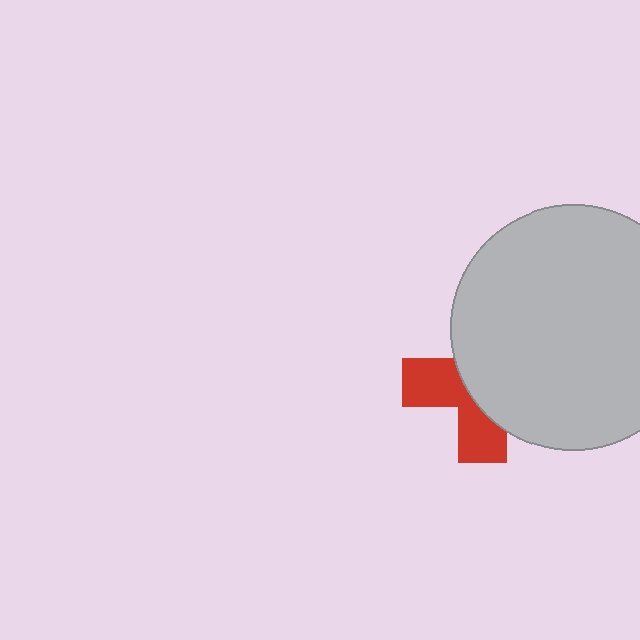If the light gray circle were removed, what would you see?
You would see the complete red cross.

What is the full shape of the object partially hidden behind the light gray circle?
The partially hidden object is a red cross.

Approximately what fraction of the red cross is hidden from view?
Roughly 60% of the red cross is hidden behind the light gray circle.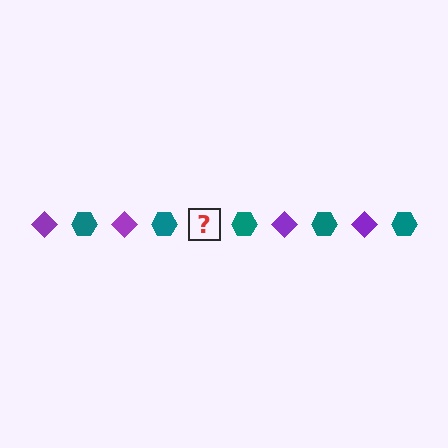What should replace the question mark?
The question mark should be replaced with a purple diamond.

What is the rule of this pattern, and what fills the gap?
The rule is that the pattern alternates between purple diamond and teal hexagon. The gap should be filled with a purple diamond.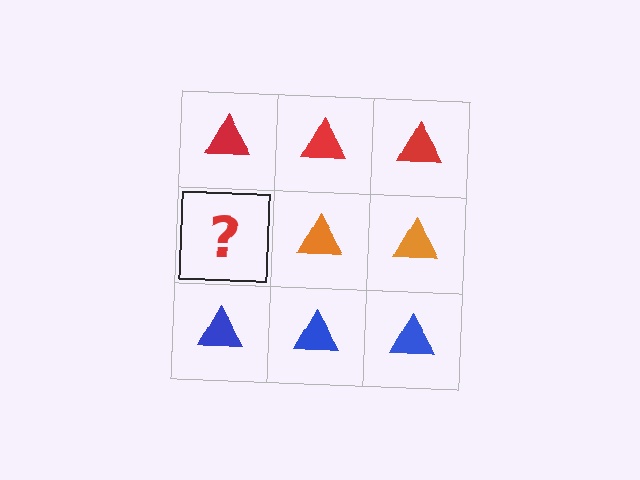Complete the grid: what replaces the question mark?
The question mark should be replaced with an orange triangle.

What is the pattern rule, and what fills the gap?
The rule is that each row has a consistent color. The gap should be filled with an orange triangle.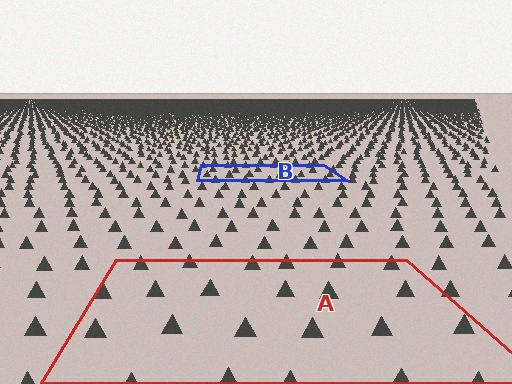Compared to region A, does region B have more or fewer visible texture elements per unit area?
Region B has more texture elements per unit area — they are packed more densely because it is farther away.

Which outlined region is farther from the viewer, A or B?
Region B is farther from the viewer — the texture elements inside it appear smaller and more densely packed.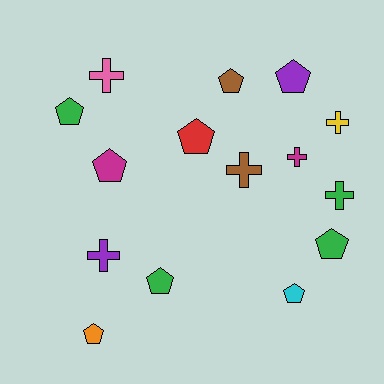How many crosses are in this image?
There are 6 crosses.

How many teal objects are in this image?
There are no teal objects.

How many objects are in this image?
There are 15 objects.